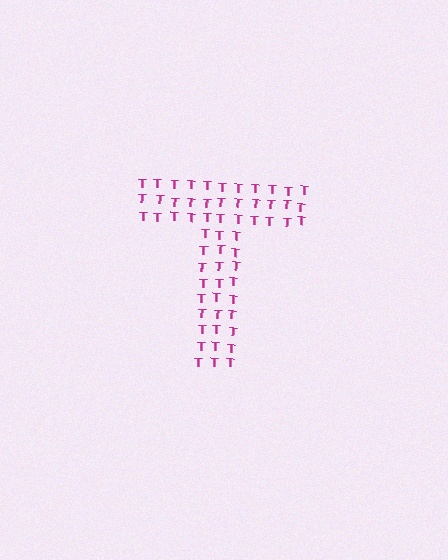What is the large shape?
The large shape is the letter T.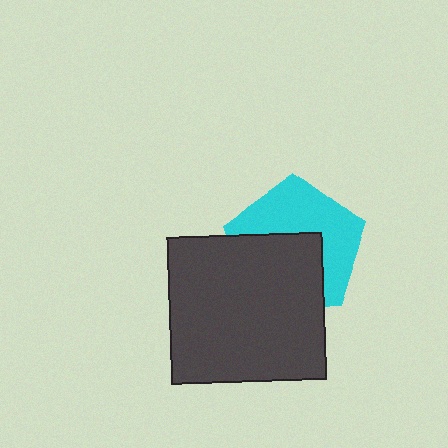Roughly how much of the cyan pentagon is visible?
About half of it is visible (roughly 54%).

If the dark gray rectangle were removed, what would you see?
You would see the complete cyan pentagon.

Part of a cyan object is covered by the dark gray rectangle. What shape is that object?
It is a pentagon.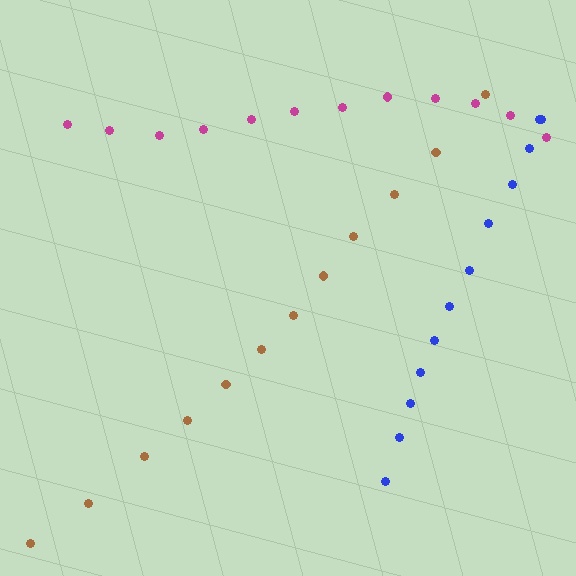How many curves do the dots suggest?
There are 3 distinct paths.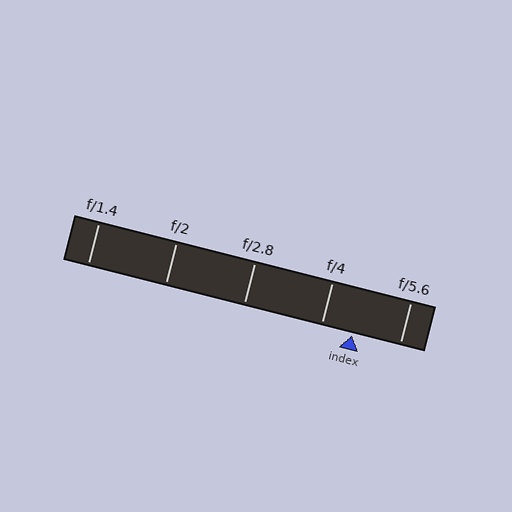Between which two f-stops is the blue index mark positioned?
The index mark is between f/4 and f/5.6.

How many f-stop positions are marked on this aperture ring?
There are 5 f-stop positions marked.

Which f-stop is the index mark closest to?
The index mark is closest to f/4.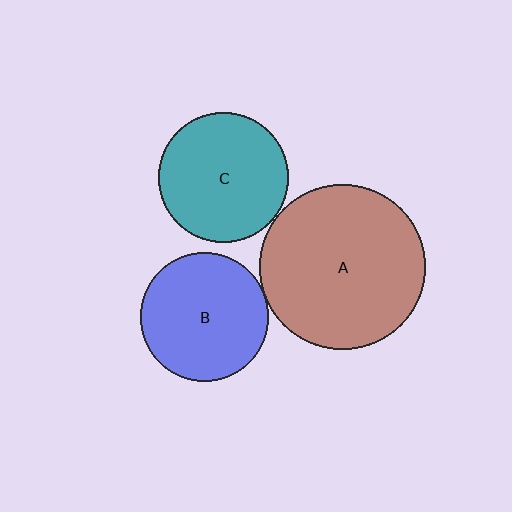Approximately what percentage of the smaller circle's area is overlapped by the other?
Approximately 5%.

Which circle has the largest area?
Circle A (brown).